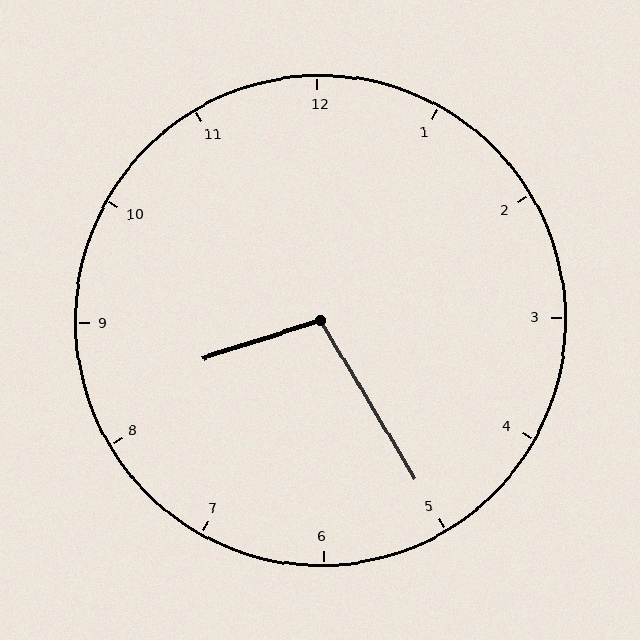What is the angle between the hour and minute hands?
Approximately 102 degrees.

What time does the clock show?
8:25.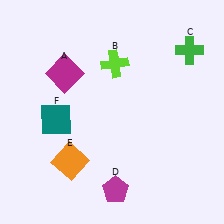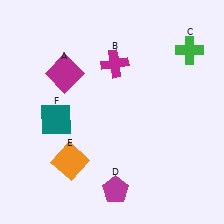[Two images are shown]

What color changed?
The cross (B) changed from lime in Image 1 to magenta in Image 2.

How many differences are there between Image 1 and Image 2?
There is 1 difference between the two images.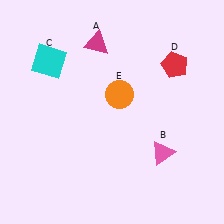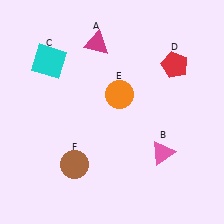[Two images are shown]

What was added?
A brown circle (F) was added in Image 2.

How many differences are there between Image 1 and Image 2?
There is 1 difference between the two images.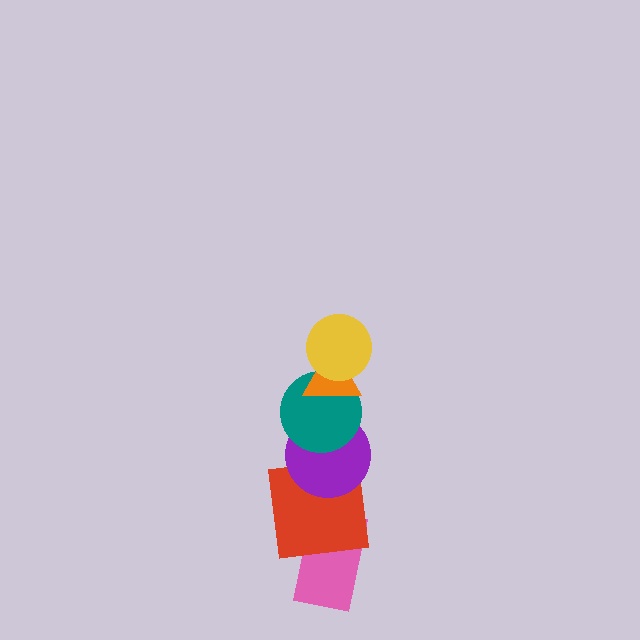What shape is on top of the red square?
The purple circle is on top of the red square.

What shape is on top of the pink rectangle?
The red square is on top of the pink rectangle.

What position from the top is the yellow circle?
The yellow circle is 1st from the top.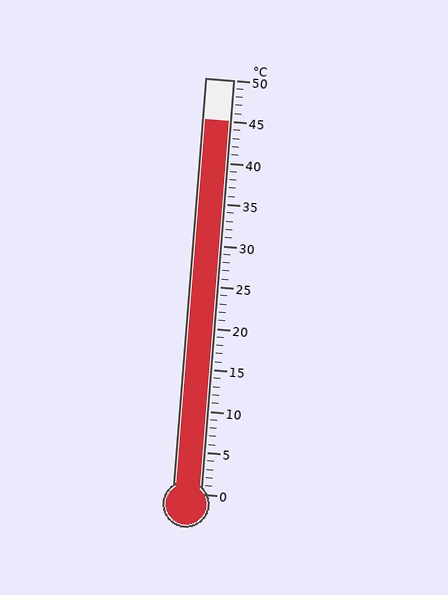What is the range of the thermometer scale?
The thermometer scale ranges from 0°C to 50°C.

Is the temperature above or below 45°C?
The temperature is at 45°C.